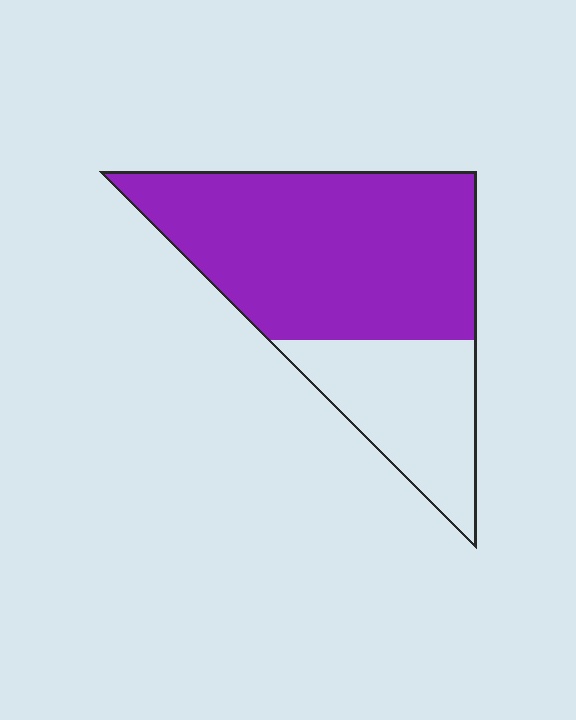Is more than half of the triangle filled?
Yes.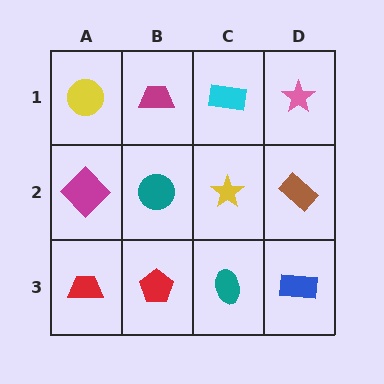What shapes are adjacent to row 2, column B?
A magenta trapezoid (row 1, column B), a red pentagon (row 3, column B), a magenta diamond (row 2, column A), a yellow star (row 2, column C).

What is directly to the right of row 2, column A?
A teal circle.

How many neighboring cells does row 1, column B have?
3.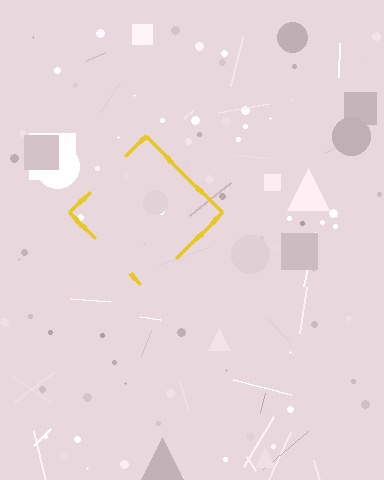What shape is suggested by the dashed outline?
The dashed outline suggests a diamond.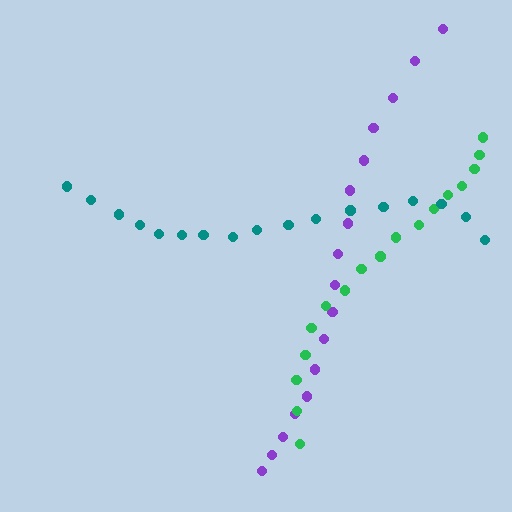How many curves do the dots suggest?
There are 3 distinct paths.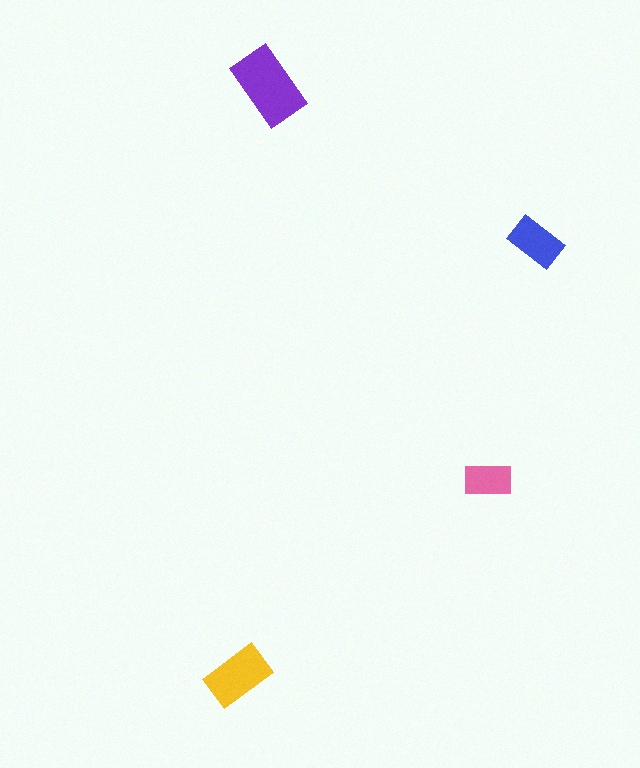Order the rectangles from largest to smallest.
the purple one, the yellow one, the blue one, the pink one.